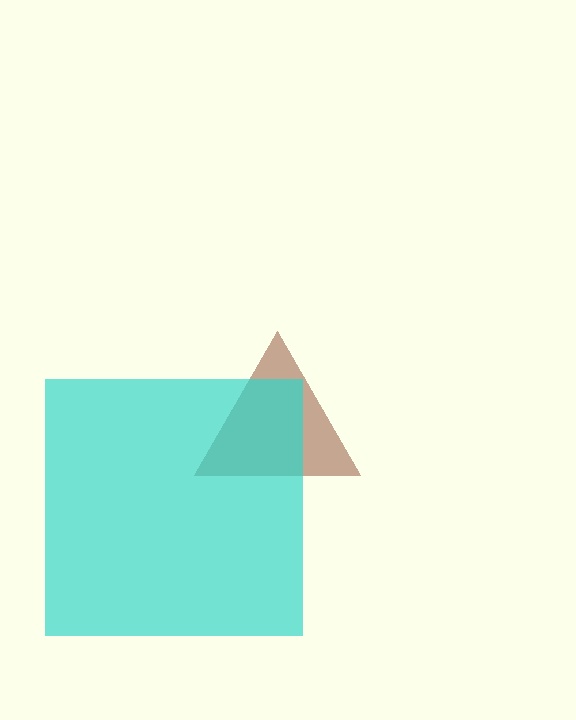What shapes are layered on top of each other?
The layered shapes are: a brown triangle, a cyan square.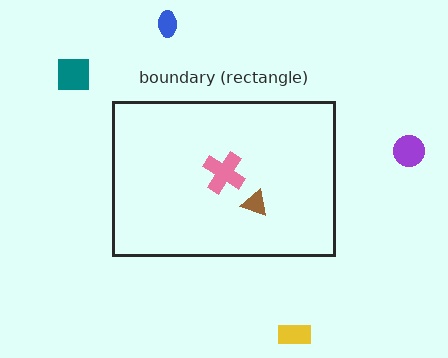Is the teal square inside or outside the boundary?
Outside.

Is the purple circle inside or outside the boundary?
Outside.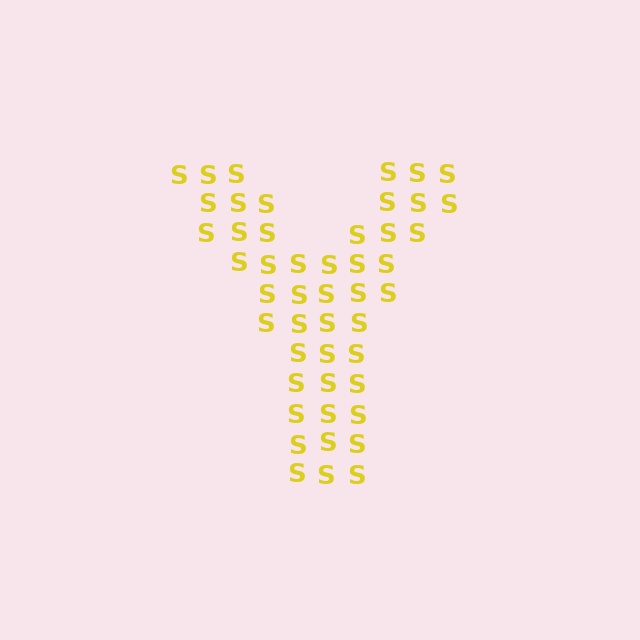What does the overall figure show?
The overall figure shows the letter Y.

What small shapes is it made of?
It is made of small letter S's.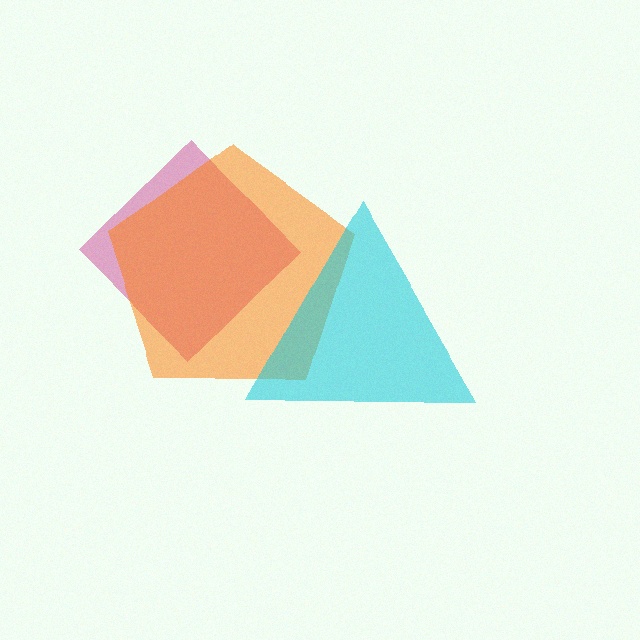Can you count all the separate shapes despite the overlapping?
Yes, there are 3 separate shapes.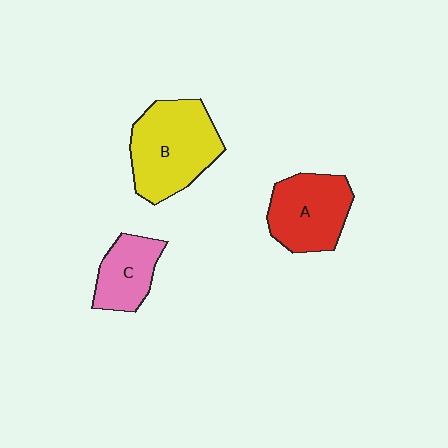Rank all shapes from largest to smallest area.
From largest to smallest: B (yellow), A (red), C (pink).